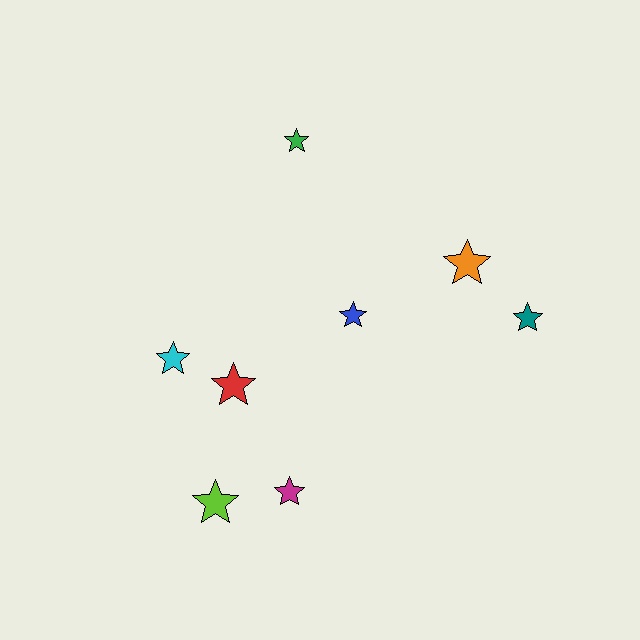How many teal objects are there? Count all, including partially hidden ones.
There is 1 teal object.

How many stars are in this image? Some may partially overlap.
There are 8 stars.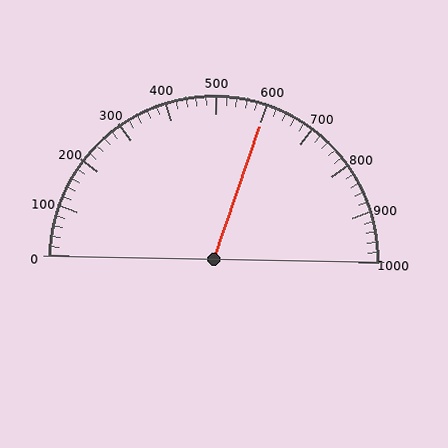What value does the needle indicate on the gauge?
The needle indicates approximately 600.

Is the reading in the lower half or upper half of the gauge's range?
The reading is in the upper half of the range (0 to 1000).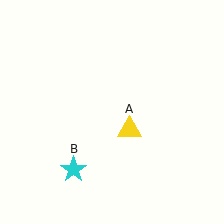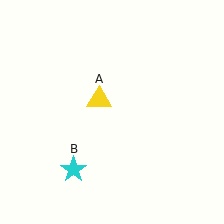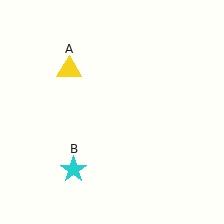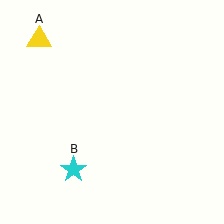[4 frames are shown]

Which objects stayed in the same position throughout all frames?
Cyan star (object B) remained stationary.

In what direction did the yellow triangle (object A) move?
The yellow triangle (object A) moved up and to the left.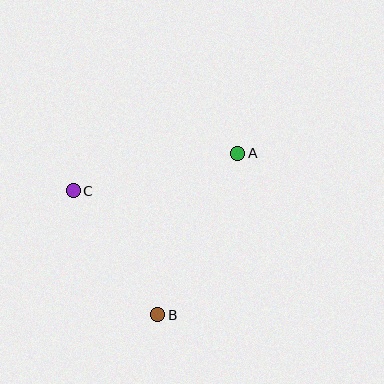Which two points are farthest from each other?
Points A and B are farthest from each other.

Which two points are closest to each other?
Points B and C are closest to each other.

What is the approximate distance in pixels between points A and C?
The distance between A and C is approximately 169 pixels.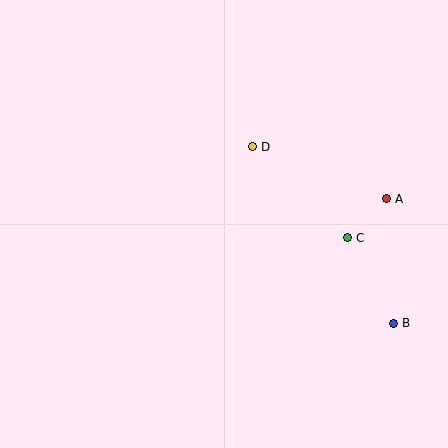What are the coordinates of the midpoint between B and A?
The midpoint between B and A is at (390, 261).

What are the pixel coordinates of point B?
Point B is at (393, 323).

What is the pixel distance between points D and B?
The distance between D and B is 226 pixels.